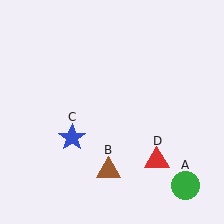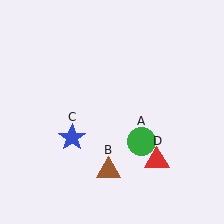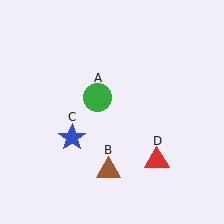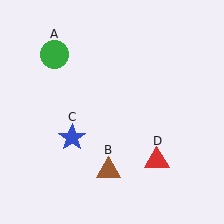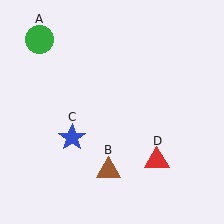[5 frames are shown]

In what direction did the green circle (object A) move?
The green circle (object A) moved up and to the left.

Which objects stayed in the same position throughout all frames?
Brown triangle (object B) and blue star (object C) and red triangle (object D) remained stationary.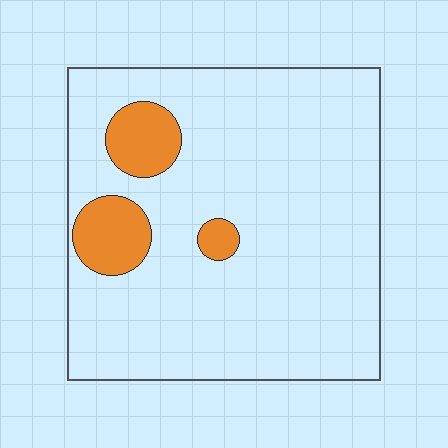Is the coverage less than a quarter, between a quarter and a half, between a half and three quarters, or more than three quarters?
Less than a quarter.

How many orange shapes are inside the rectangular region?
3.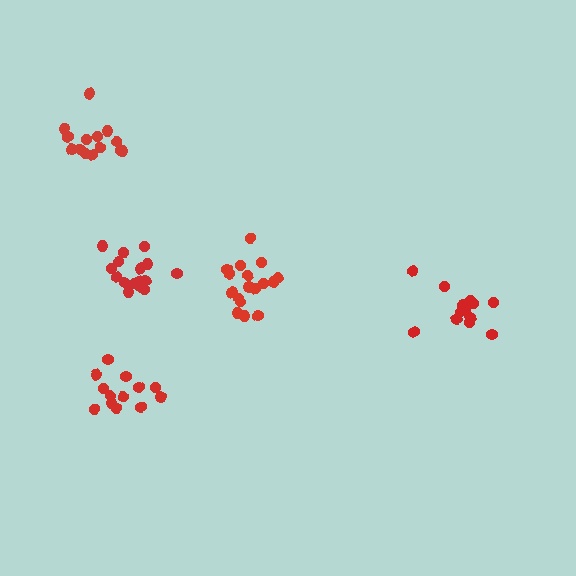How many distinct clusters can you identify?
There are 5 distinct clusters.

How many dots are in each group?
Group 1: 13 dots, Group 2: 14 dots, Group 3: 17 dots, Group 4: 16 dots, Group 5: 13 dots (73 total).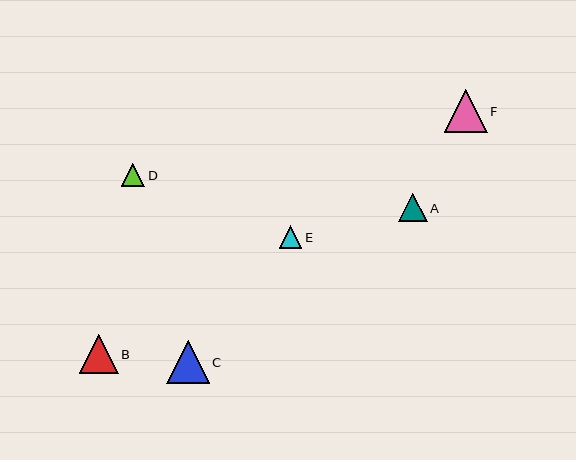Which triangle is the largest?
Triangle F is the largest with a size of approximately 43 pixels.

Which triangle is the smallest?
Triangle E is the smallest with a size of approximately 23 pixels.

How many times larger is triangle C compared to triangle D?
Triangle C is approximately 1.8 times the size of triangle D.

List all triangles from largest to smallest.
From largest to smallest: F, C, B, A, D, E.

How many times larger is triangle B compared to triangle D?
Triangle B is approximately 1.7 times the size of triangle D.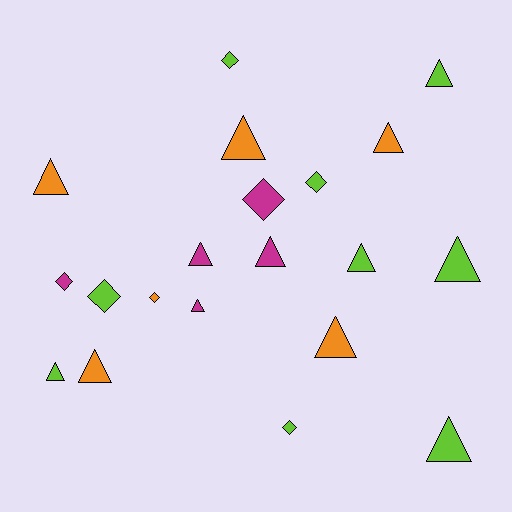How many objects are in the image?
There are 20 objects.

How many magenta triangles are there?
There are 3 magenta triangles.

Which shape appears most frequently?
Triangle, with 13 objects.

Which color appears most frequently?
Lime, with 9 objects.